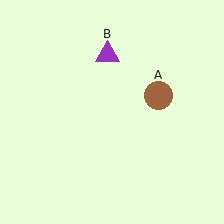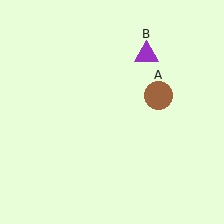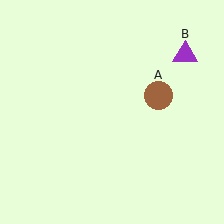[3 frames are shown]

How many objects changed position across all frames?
1 object changed position: purple triangle (object B).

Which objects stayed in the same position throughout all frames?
Brown circle (object A) remained stationary.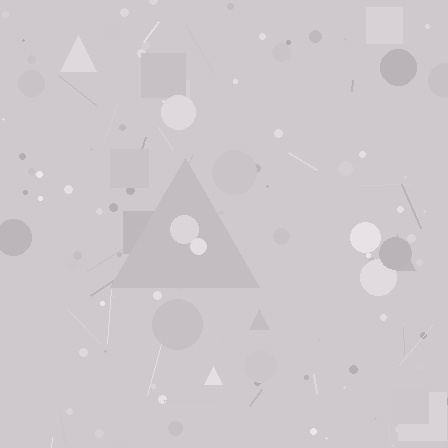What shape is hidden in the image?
A triangle is hidden in the image.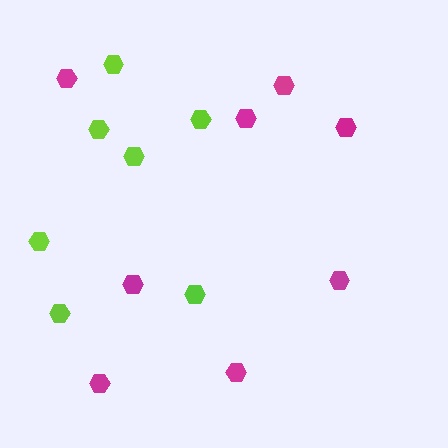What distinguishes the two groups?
There are 2 groups: one group of magenta hexagons (8) and one group of lime hexagons (7).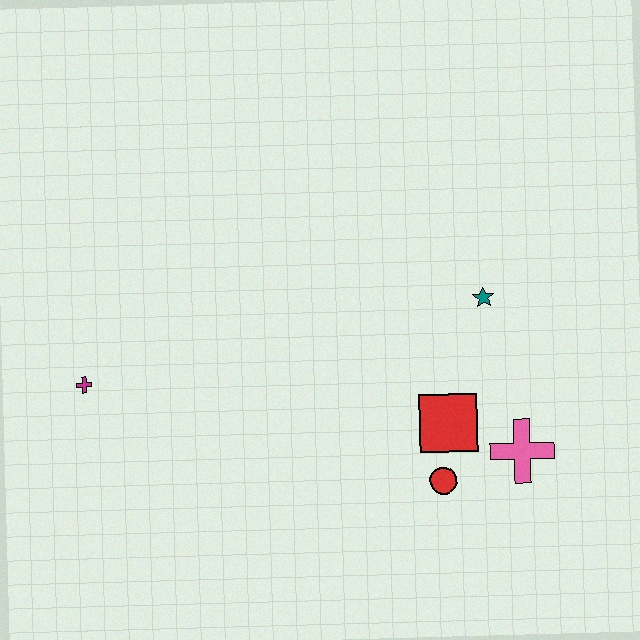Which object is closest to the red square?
The red circle is closest to the red square.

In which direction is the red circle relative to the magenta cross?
The red circle is to the right of the magenta cross.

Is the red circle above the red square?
No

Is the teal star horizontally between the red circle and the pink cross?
Yes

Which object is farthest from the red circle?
The magenta cross is farthest from the red circle.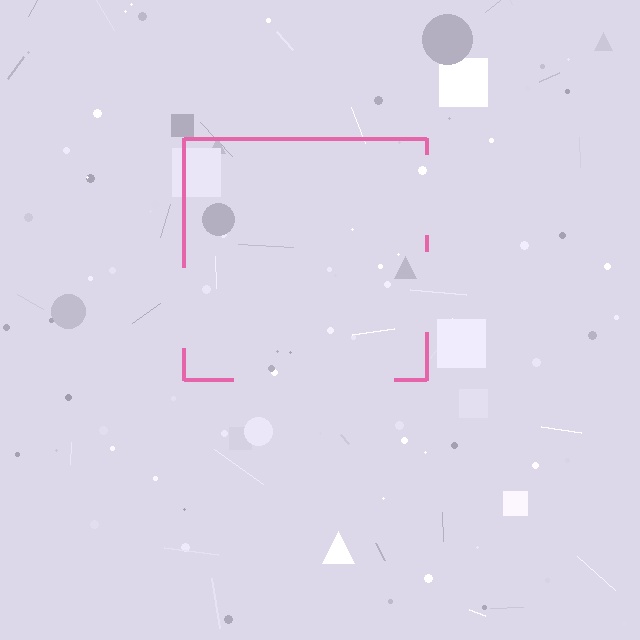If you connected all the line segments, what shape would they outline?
They would outline a square.